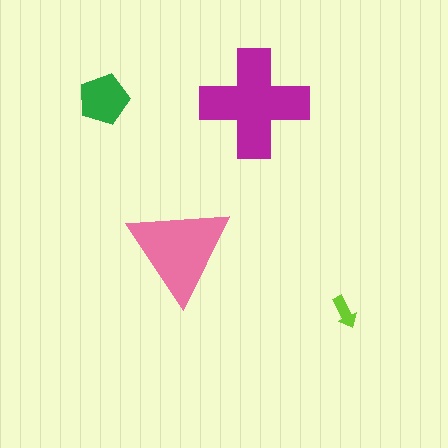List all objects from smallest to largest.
The lime arrow, the green pentagon, the pink triangle, the magenta cross.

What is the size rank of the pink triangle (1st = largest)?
2nd.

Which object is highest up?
The green pentagon is topmost.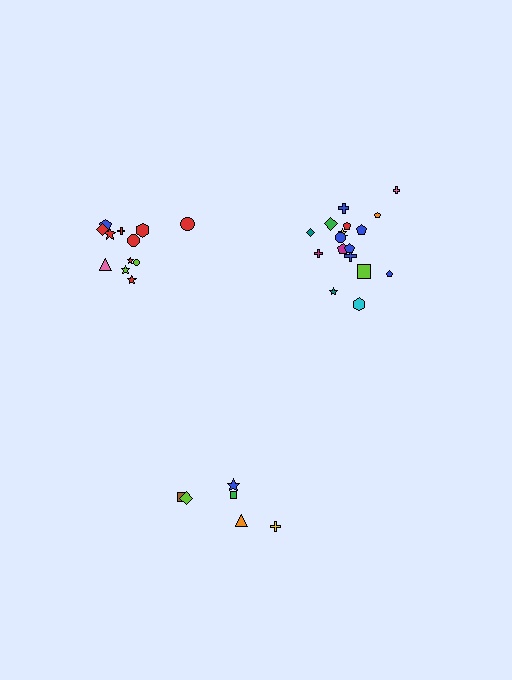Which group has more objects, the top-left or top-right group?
The top-right group.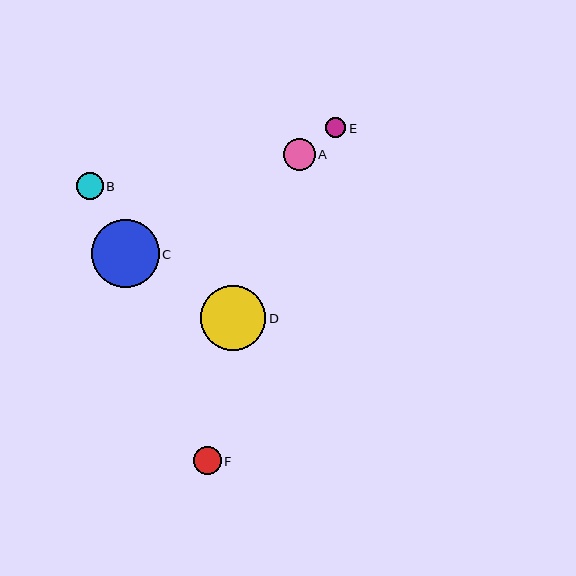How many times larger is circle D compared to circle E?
Circle D is approximately 3.2 times the size of circle E.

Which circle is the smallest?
Circle E is the smallest with a size of approximately 20 pixels.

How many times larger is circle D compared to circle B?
Circle D is approximately 2.4 times the size of circle B.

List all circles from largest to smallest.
From largest to smallest: C, D, A, F, B, E.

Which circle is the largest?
Circle C is the largest with a size of approximately 68 pixels.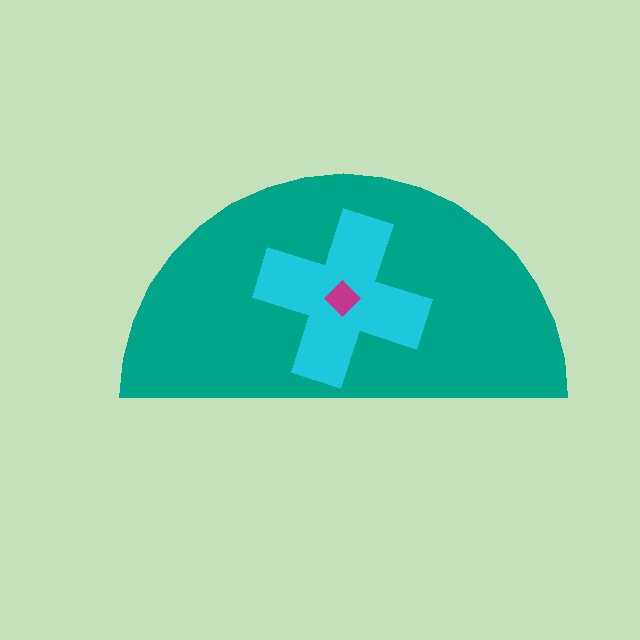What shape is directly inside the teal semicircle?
The cyan cross.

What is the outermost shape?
The teal semicircle.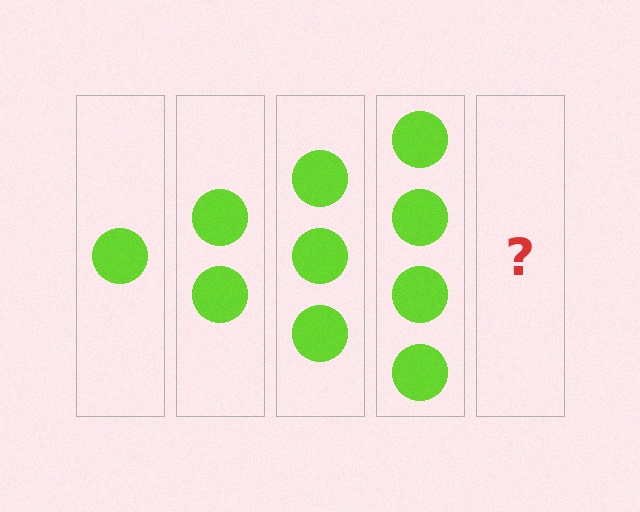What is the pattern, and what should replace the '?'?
The pattern is that each step adds one more circle. The '?' should be 5 circles.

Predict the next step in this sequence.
The next step is 5 circles.